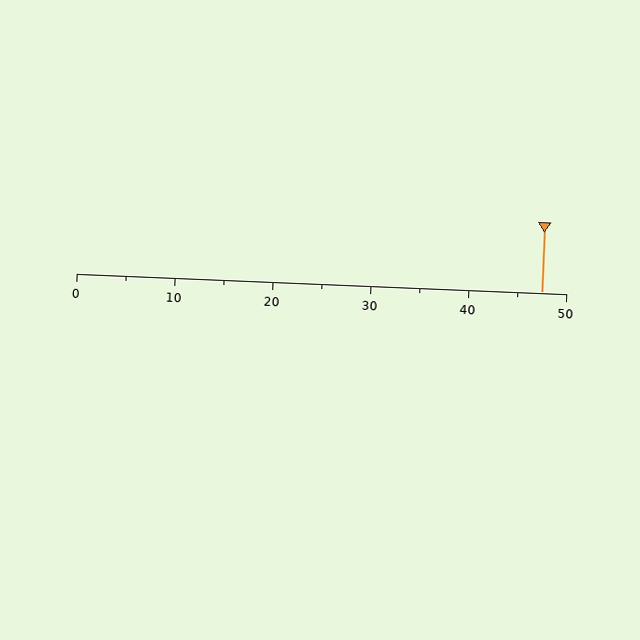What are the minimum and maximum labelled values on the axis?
The axis runs from 0 to 50.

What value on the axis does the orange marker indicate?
The marker indicates approximately 47.5.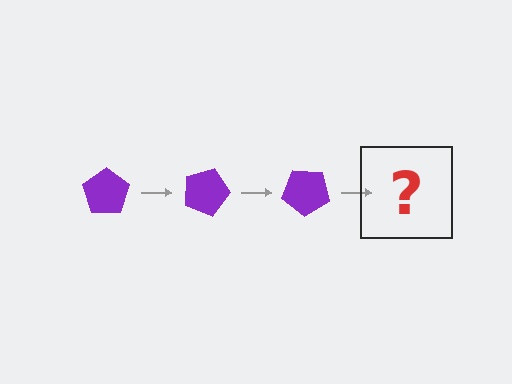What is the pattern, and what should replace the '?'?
The pattern is that the pentagon rotates 20 degrees each step. The '?' should be a purple pentagon rotated 60 degrees.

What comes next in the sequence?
The next element should be a purple pentagon rotated 60 degrees.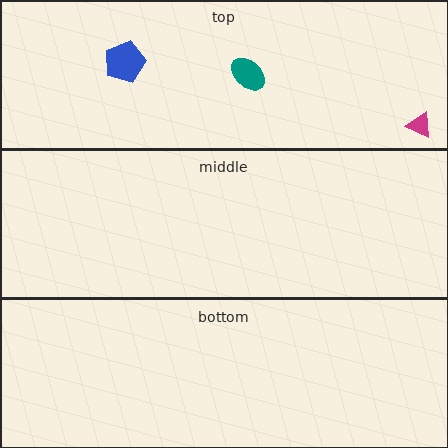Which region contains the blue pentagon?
The top region.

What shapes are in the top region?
The blue pentagon, the magenta triangle, the teal ellipse.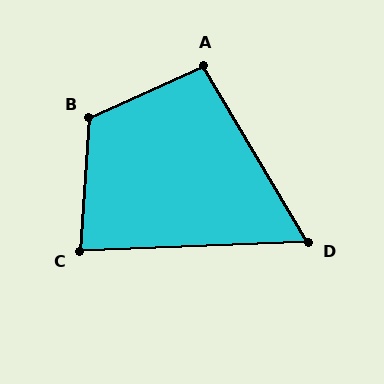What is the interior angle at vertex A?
Approximately 96 degrees (obtuse).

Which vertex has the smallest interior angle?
D, at approximately 61 degrees.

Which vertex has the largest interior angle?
B, at approximately 119 degrees.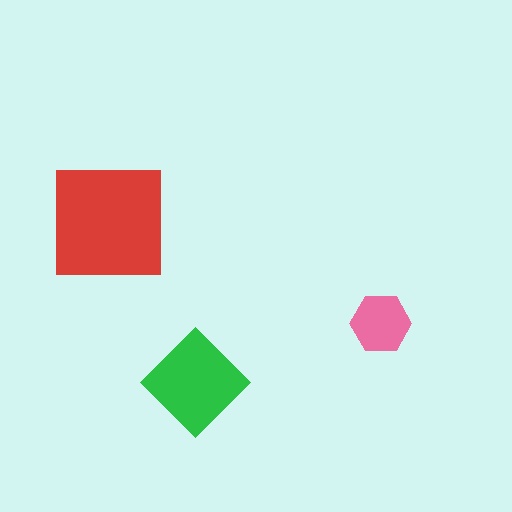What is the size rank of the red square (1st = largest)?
1st.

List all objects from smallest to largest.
The pink hexagon, the green diamond, the red square.